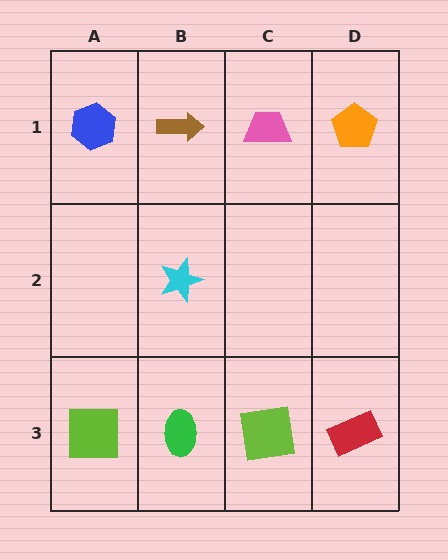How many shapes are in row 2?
1 shape.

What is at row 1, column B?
A brown arrow.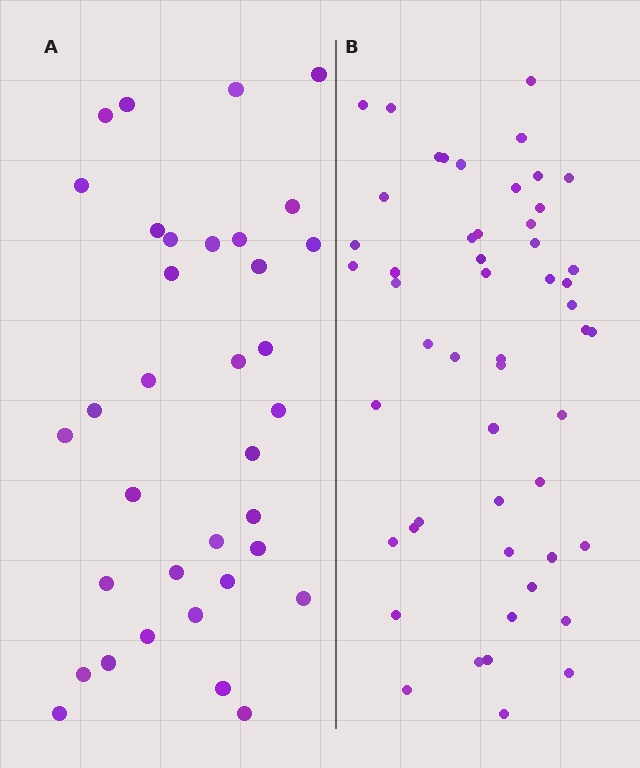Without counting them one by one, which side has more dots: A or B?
Region B (the right region) has more dots.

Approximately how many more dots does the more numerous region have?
Region B has approximately 15 more dots than region A.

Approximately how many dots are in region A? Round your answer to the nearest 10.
About 40 dots. (The exact count is 35, which rounds to 40.)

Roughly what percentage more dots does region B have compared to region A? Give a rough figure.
About 50% more.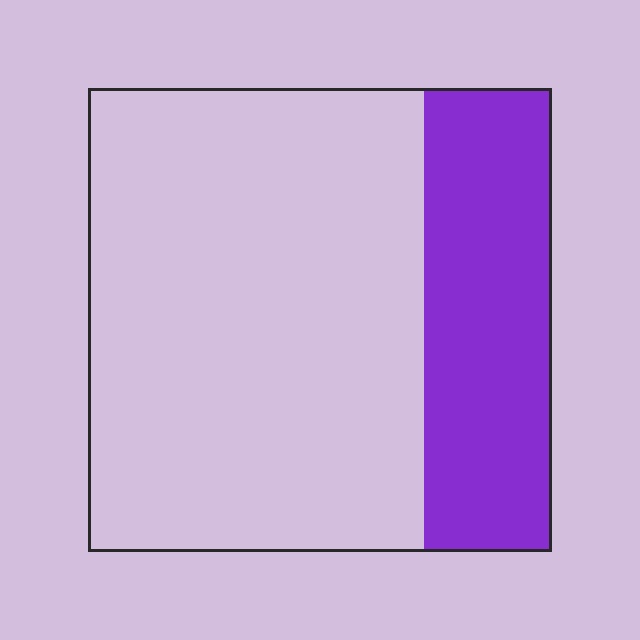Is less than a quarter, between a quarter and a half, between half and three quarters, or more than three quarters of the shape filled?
Between a quarter and a half.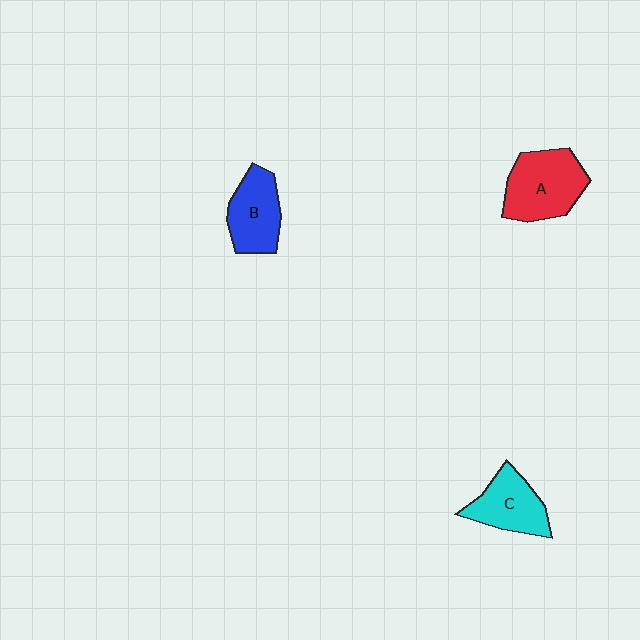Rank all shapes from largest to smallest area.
From largest to smallest: A (red), B (blue), C (cyan).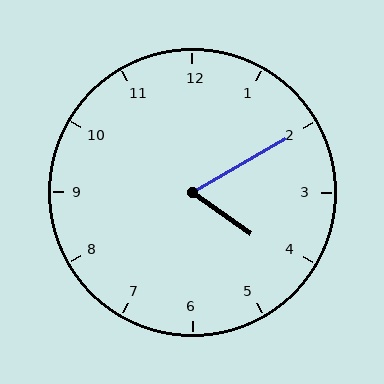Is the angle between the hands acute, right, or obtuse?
It is acute.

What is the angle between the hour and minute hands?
Approximately 65 degrees.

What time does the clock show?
4:10.